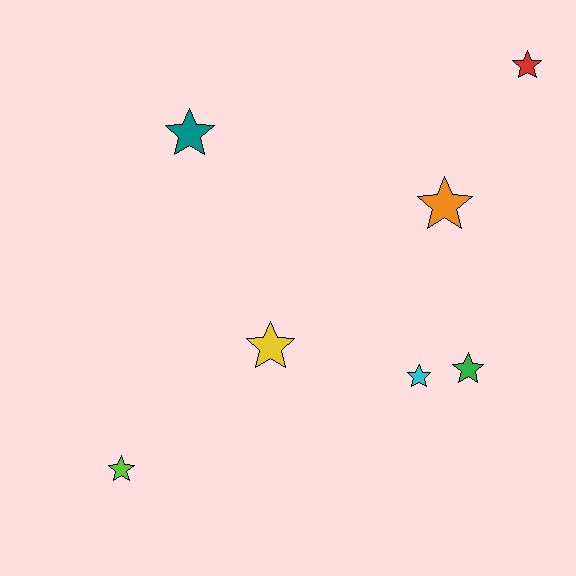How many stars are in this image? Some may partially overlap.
There are 7 stars.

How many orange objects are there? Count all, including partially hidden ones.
There is 1 orange object.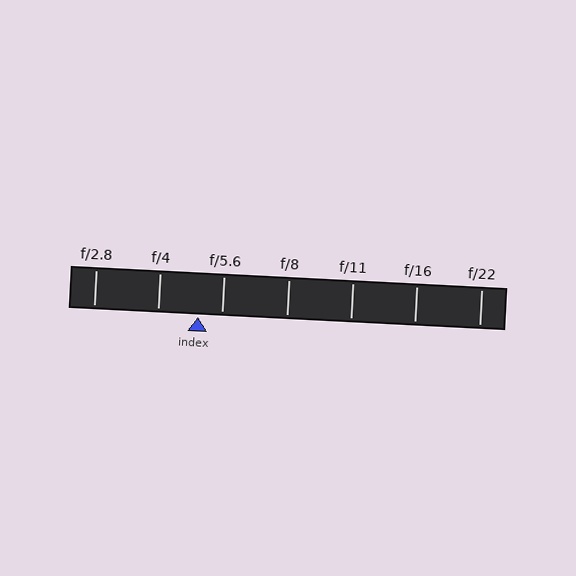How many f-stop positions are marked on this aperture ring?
There are 7 f-stop positions marked.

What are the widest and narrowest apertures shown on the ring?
The widest aperture shown is f/2.8 and the narrowest is f/22.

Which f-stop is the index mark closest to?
The index mark is closest to f/5.6.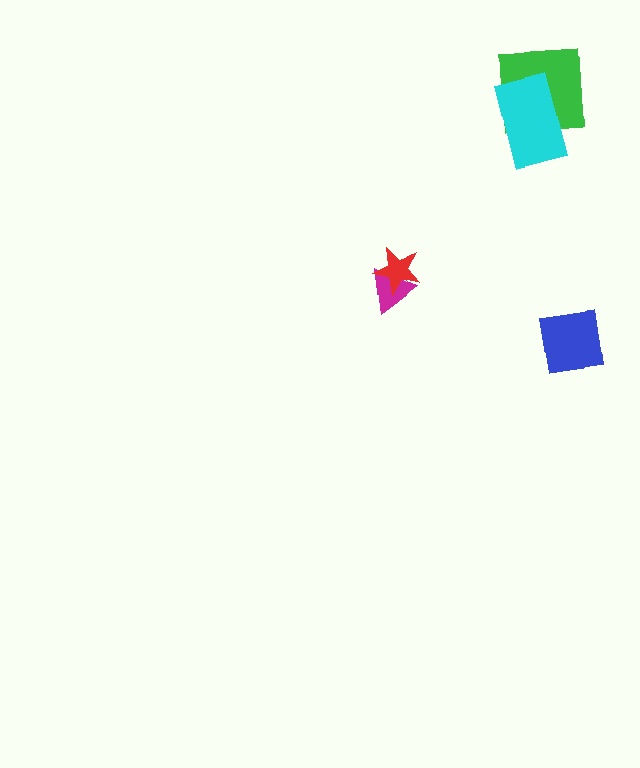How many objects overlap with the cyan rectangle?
1 object overlaps with the cyan rectangle.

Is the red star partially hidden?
No, no other shape covers it.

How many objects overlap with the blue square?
0 objects overlap with the blue square.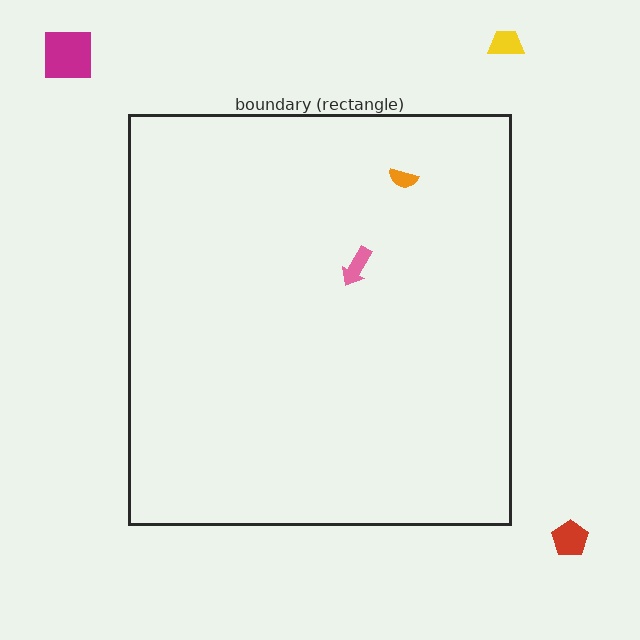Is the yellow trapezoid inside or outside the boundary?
Outside.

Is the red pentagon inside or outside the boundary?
Outside.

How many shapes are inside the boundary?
2 inside, 3 outside.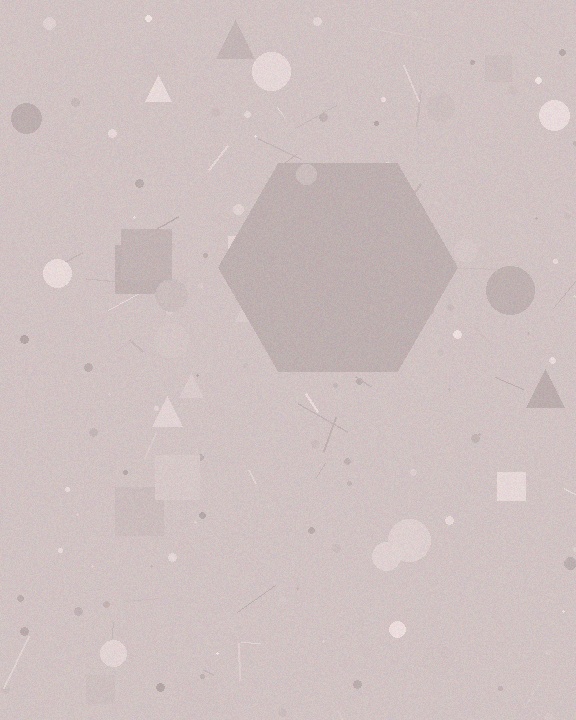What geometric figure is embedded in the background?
A hexagon is embedded in the background.